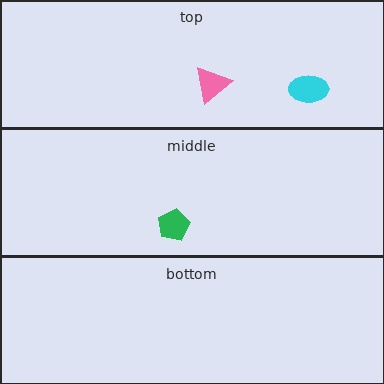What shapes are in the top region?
The cyan ellipse, the pink triangle.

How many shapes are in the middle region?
1.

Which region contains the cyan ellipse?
The top region.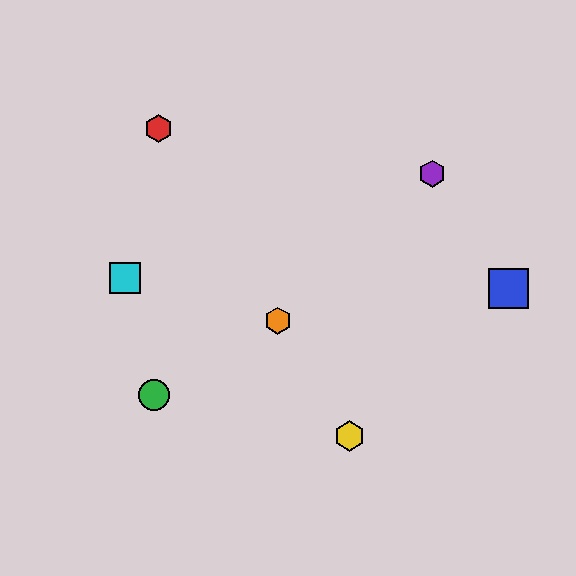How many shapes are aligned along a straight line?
3 shapes (the red hexagon, the yellow hexagon, the orange hexagon) are aligned along a straight line.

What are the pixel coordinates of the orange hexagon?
The orange hexagon is at (278, 321).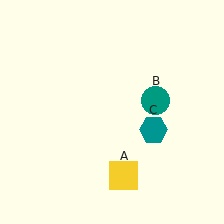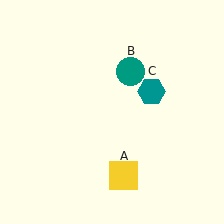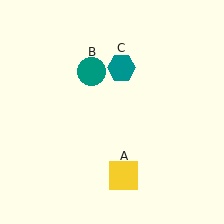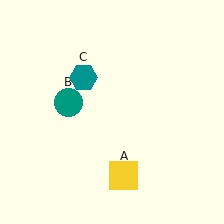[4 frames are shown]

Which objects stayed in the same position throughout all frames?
Yellow square (object A) remained stationary.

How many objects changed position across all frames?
2 objects changed position: teal circle (object B), teal hexagon (object C).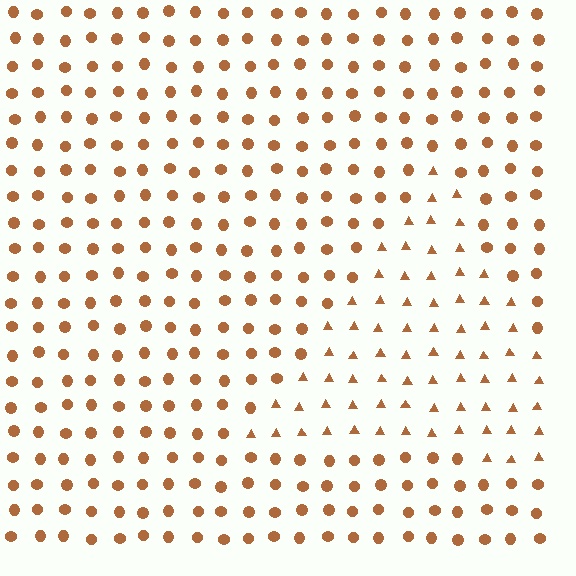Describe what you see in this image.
The image is filled with small brown elements arranged in a uniform grid. A triangle-shaped region contains triangles, while the surrounding area contains circles. The boundary is defined purely by the change in element shape.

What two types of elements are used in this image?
The image uses triangles inside the triangle region and circles outside it.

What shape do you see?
I see a triangle.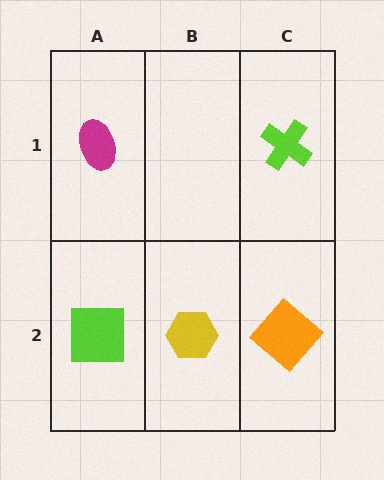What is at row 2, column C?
An orange diamond.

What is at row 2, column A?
A lime square.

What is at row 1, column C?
A lime cross.